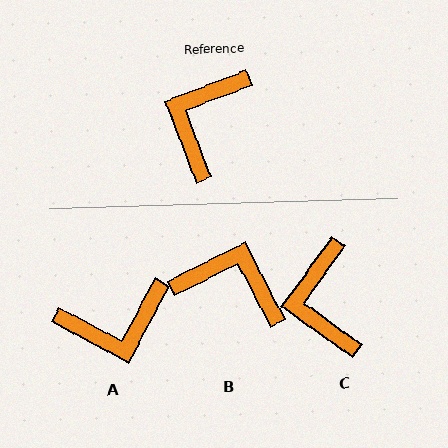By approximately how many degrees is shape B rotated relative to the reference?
Approximately 84 degrees clockwise.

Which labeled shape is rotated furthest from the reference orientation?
A, about 131 degrees away.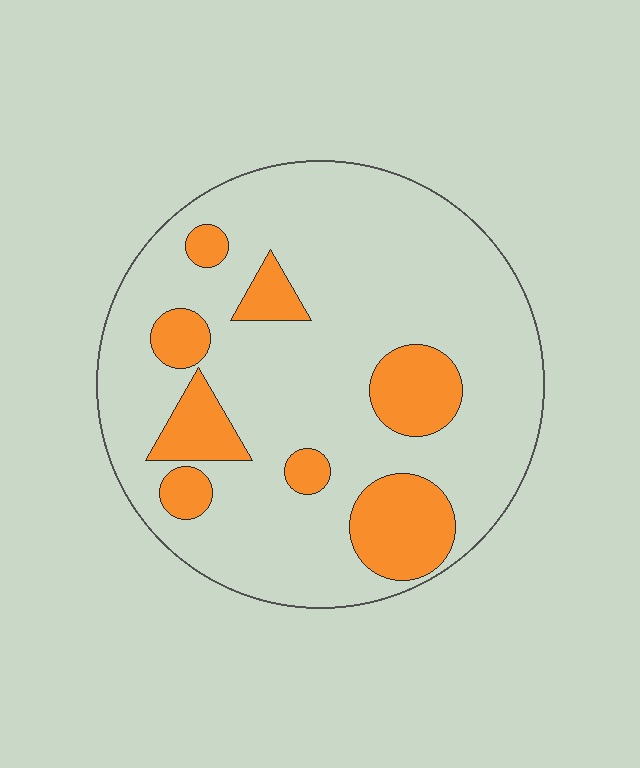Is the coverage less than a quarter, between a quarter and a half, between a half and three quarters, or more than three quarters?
Less than a quarter.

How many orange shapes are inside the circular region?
8.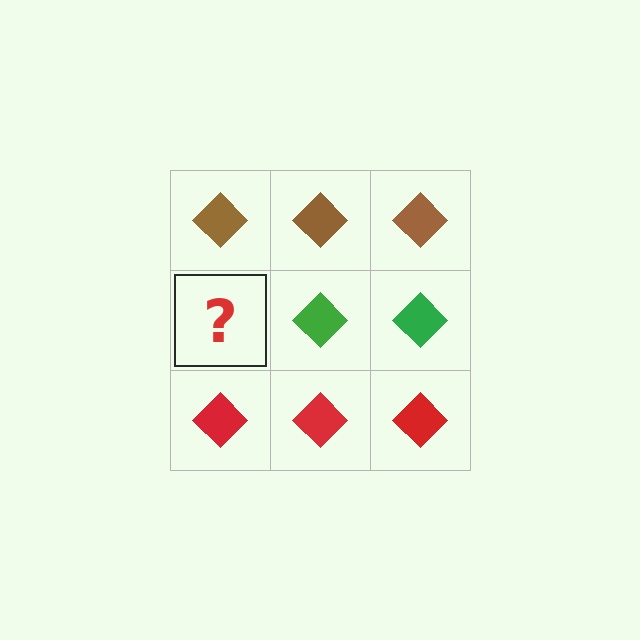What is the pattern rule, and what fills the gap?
The rule is that each row has a consistent color. The gap should be filled with a green diamond.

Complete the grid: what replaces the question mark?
The question mark should be replaced with a green diamond.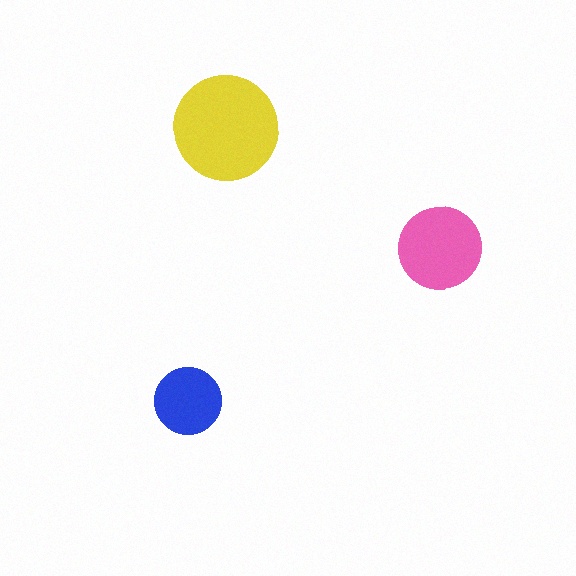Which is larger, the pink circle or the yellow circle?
The yellow one.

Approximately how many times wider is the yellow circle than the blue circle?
About 1.5 times wider.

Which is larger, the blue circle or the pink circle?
The pink one.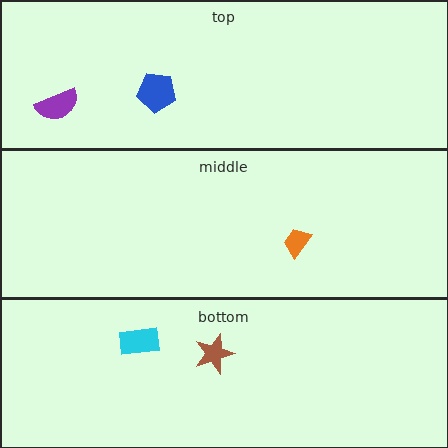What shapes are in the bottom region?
The brown star, the cyan rectangle.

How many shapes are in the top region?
2.